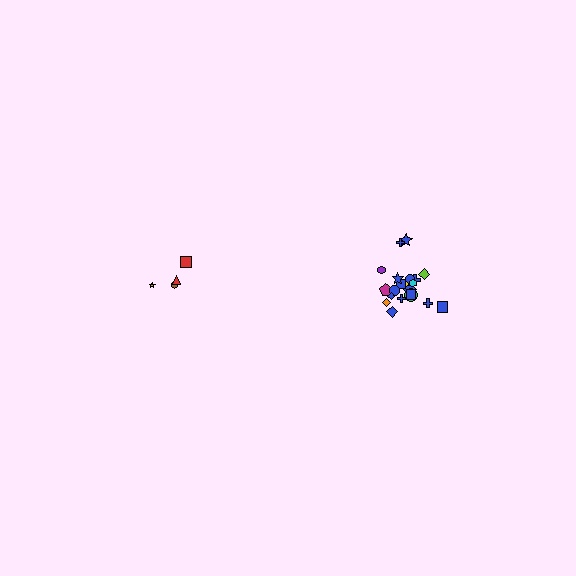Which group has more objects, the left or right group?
The right group.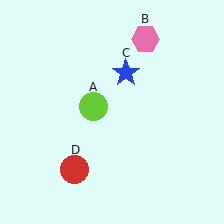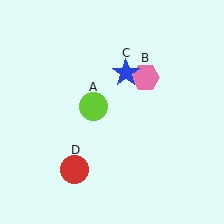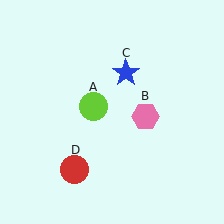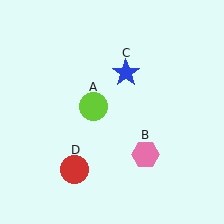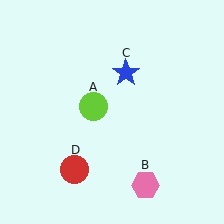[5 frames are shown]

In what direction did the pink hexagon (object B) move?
The pink hexagon (object B) moved down.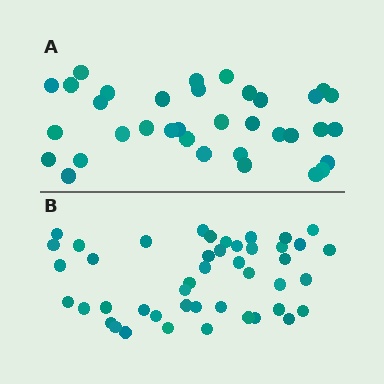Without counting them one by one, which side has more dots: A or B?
Region B (the bottom region) has more dots.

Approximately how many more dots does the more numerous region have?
Region B has roughly 10 or so more dots than region A.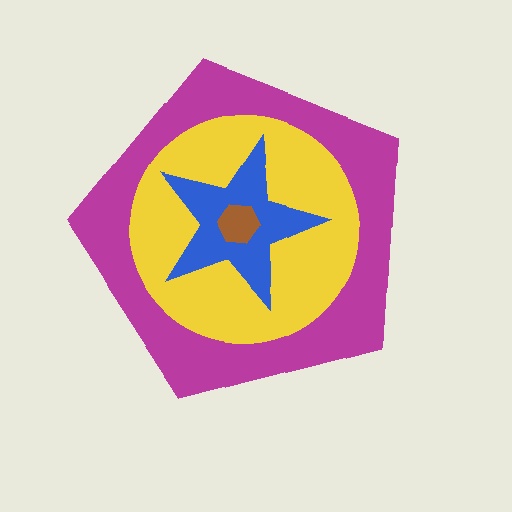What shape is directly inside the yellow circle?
The blue star.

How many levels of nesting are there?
4.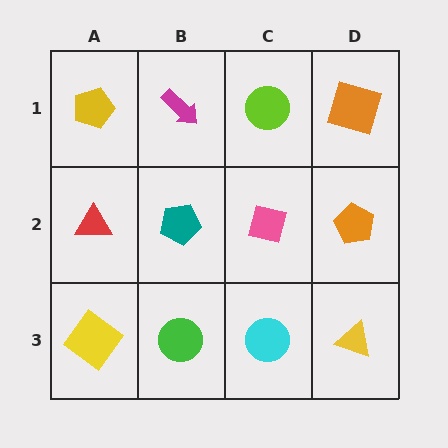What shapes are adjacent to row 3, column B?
A teal pentagon (row 2, column B), a yellow diamond (row 3, column A), a cyan circle (row 3, column C).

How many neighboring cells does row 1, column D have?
2.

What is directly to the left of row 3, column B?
A yellow diamond.